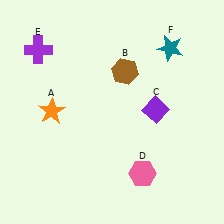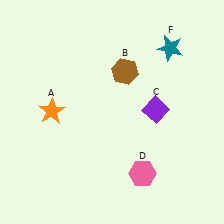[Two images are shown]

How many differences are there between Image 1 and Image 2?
There is 1 difference between the two images.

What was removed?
The purple cross (E) was removed in Image 2.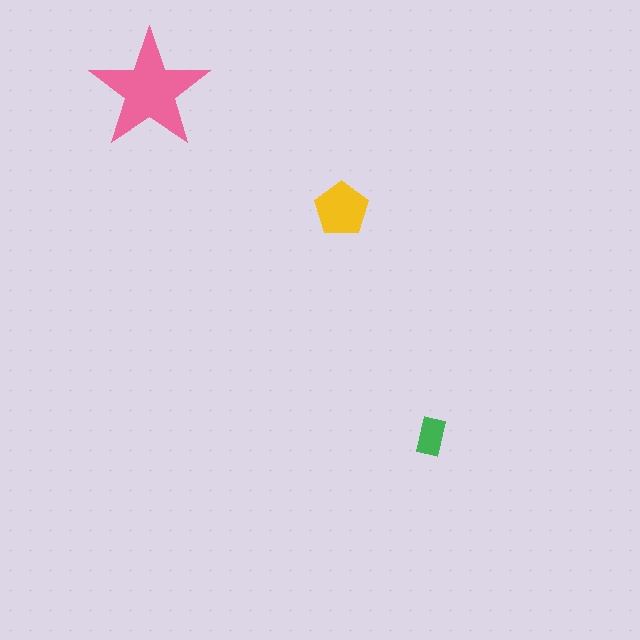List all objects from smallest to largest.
The green rectangle, the yellow pentagon, the pink star.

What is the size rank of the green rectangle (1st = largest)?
3rd.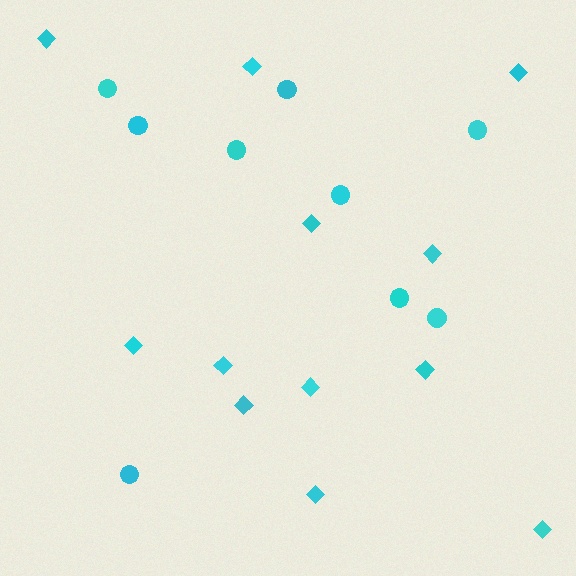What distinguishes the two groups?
There are 2 groups: one group of diamonds (12) and one group of circles (9).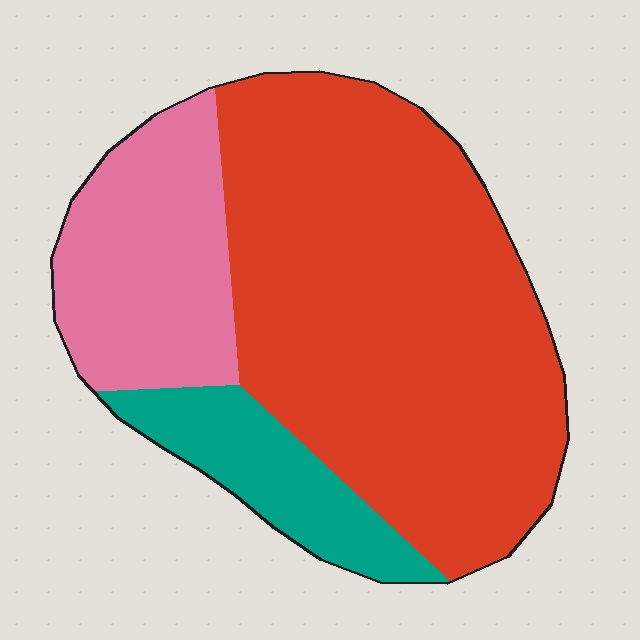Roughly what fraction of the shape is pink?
Pink covers around 20% of the shape.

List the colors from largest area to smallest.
From largest to smallest: red, pink, teal.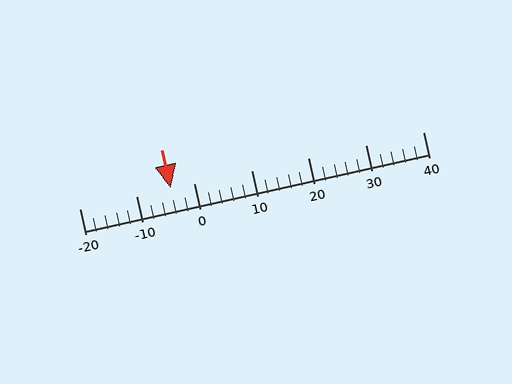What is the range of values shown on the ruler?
The ruler shows values from -20 to 40.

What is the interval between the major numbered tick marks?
The major tick marks are spaced 10 units apart.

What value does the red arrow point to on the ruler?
The red arrow points to approximately -4.